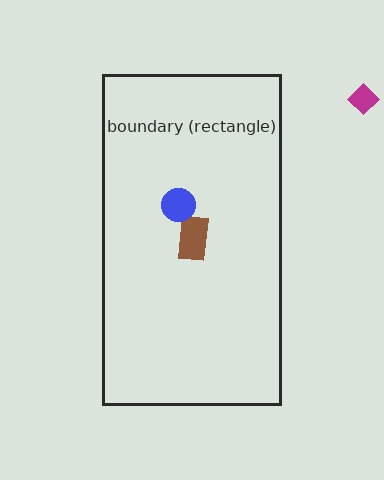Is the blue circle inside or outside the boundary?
Inside.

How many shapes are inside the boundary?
2 inside, 1 outside.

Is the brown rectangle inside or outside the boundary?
Inside.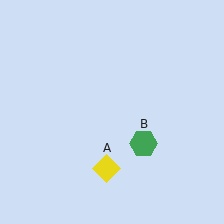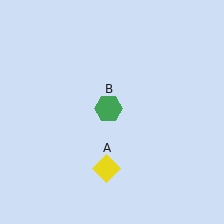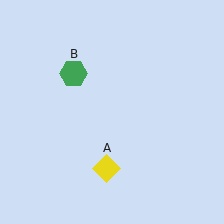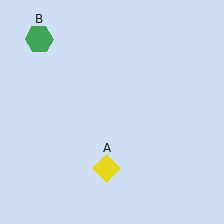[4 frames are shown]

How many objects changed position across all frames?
1 object changed position: green hexagon (object B).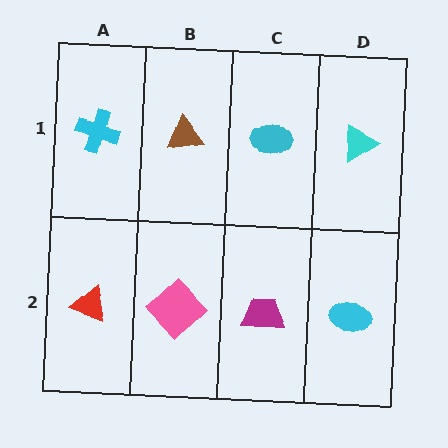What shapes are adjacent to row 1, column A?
A red triangle (row 2, column A), a brown triangle (row 1, column B).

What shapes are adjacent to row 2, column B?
A brown triangle (row 1, column B), a red triangle (row 2, column A), a magenta trapezoid (row 2, column C).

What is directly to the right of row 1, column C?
A cyan triangle.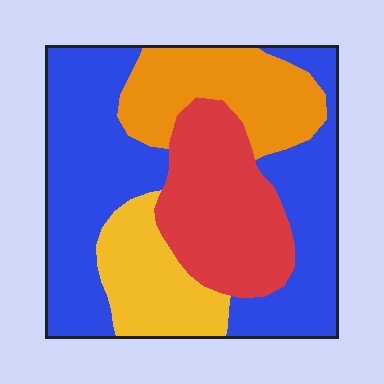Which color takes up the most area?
Blue, at roughly 45%.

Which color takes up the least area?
Yellow, at roughly 15%.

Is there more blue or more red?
Blue.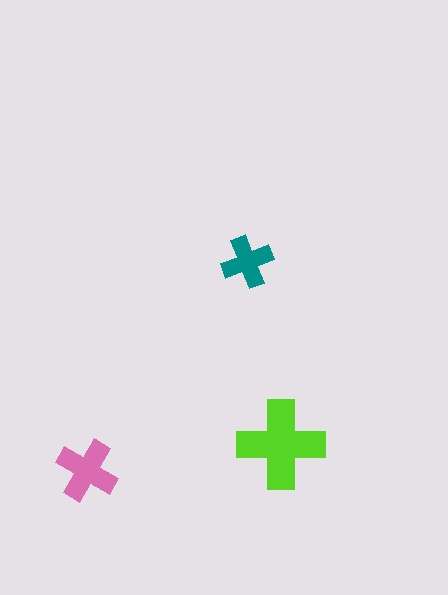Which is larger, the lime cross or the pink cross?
The lime one.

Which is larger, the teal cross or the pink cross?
The pink one.